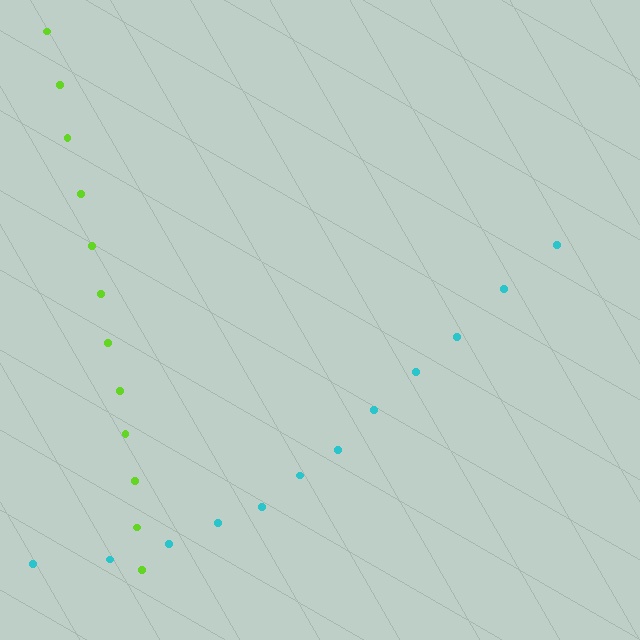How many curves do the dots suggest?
There are 2 distinct paths.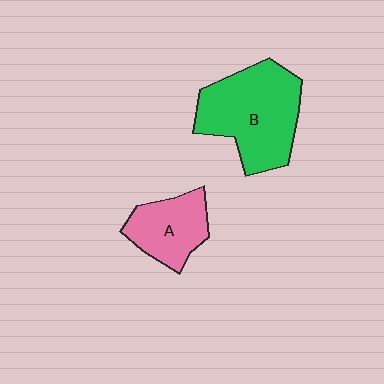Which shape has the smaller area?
Shape A (pink).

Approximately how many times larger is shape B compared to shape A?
Approximately 1.8 times.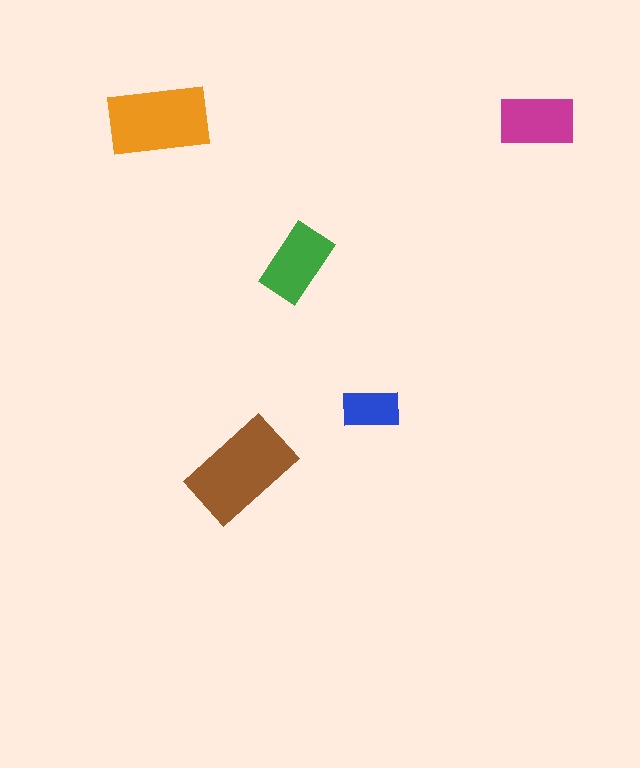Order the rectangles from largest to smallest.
the brown one, the orange one, the green one, the magenta one, the blue one.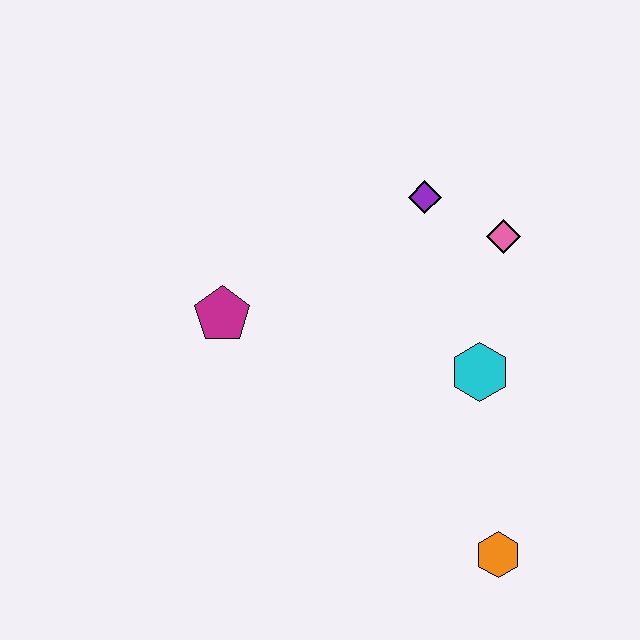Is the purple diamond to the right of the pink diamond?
No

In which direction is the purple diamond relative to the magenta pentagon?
The purple diamond is to the right of the magenta pentagon.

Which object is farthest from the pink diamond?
The orange hexagon is farthest from the pink diamond.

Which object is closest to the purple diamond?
The pink diamond is closest to the purple diamond.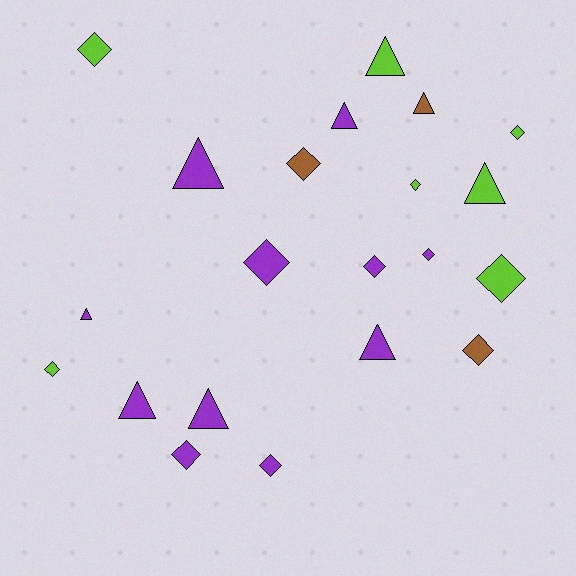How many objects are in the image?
There are 21 objects.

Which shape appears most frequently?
Diamond, with 12 objects.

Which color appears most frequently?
Purple, with 11 objects.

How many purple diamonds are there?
There are 5 purple diamonds.